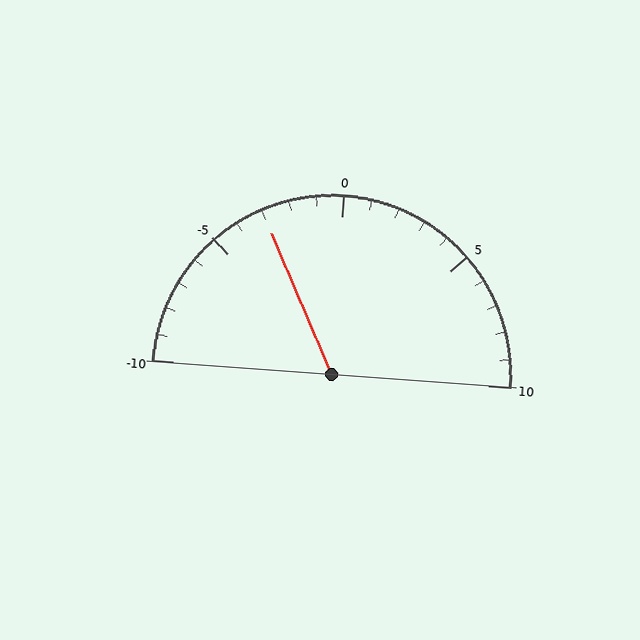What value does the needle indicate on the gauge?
The needle indicates approximately -3.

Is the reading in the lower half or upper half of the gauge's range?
The reading is in the lower half of the range (-10 to 10).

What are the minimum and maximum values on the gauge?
The gauge ranges from -10 to 10.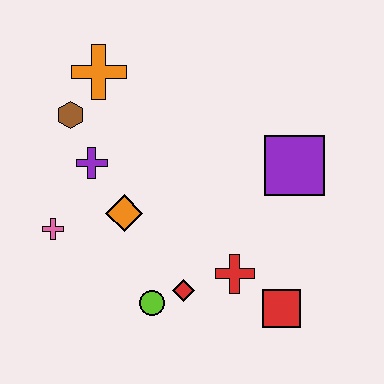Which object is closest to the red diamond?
The lime circle is closest to the red diamond.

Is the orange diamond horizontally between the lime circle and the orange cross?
Yes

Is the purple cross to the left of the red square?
Yes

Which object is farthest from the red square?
The orange cross is farthest from the red square.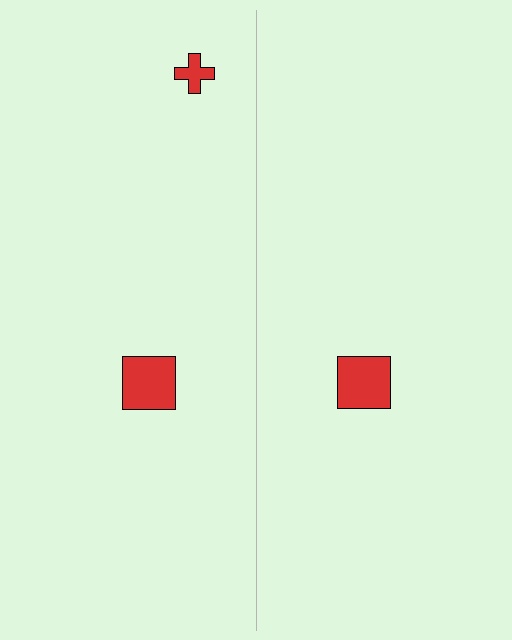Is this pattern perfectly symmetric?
No, the pattern is not perfectly symmetric. A red cross is missing from the right side.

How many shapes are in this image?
There are 3 shapes in this image.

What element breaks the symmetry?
A red cross is missing from the right side.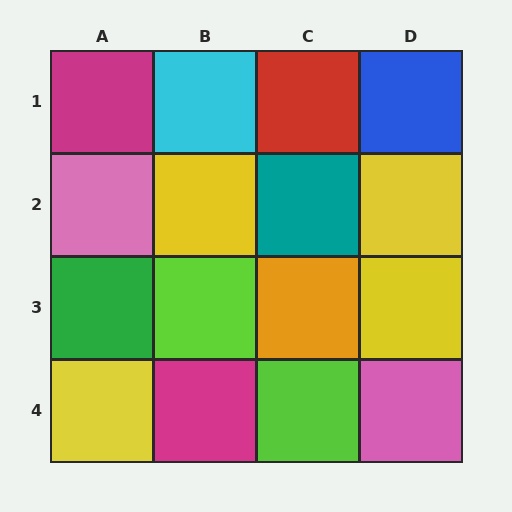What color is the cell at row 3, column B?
Lime.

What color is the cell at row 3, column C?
Orange.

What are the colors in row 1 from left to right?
Magenta, cyan, red, blue.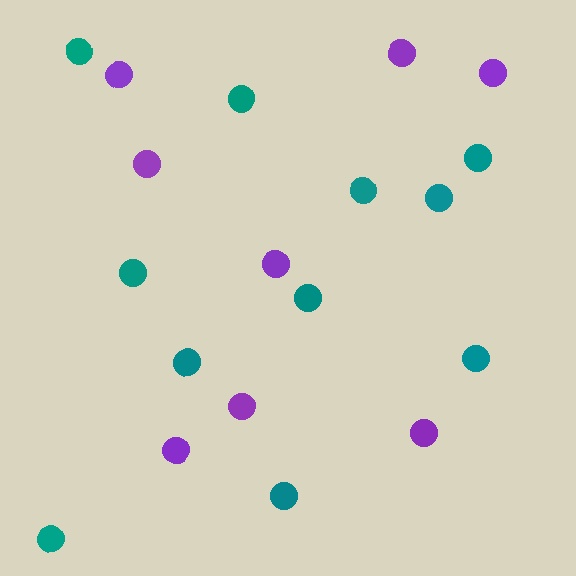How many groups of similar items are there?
There are 2 groups: one group of teal circles (11) and one group of purple circles (8).